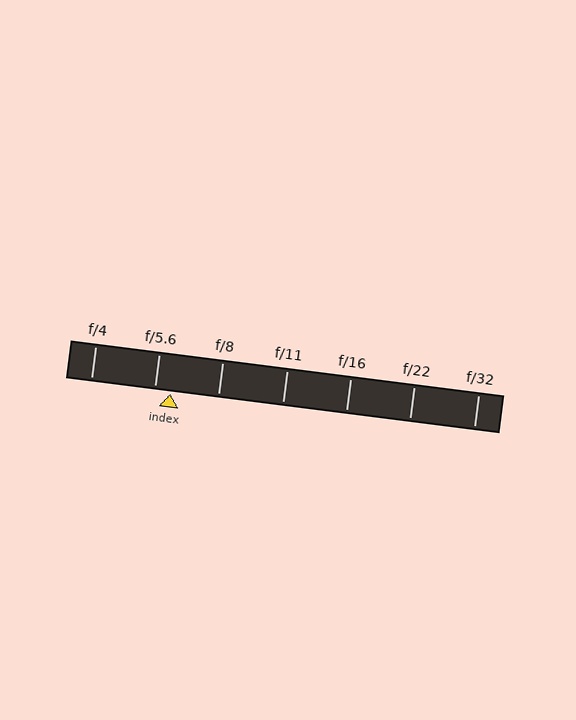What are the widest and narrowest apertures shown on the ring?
The widest aperture shown is f/4 and the narrowest is f/32.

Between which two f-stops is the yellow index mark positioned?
The index mark is between f/5.6 and f/8.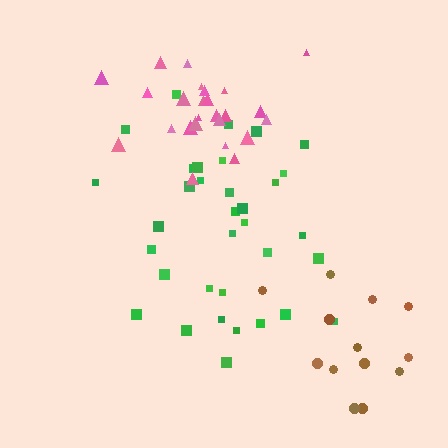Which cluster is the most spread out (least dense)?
Brown.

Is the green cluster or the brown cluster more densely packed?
Green.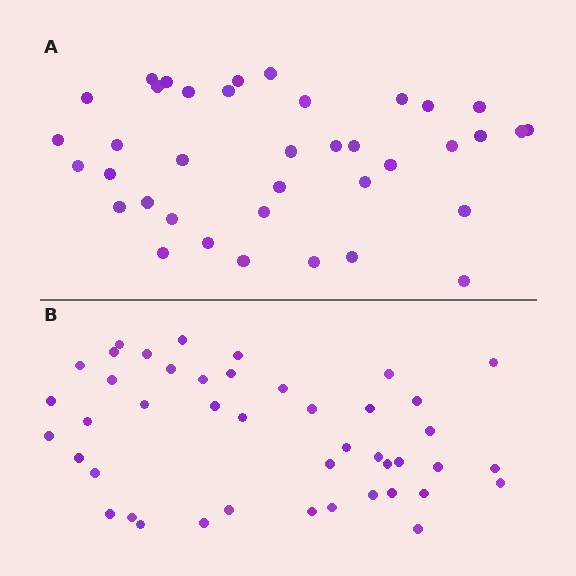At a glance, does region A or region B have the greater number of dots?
Region B (the bottom region) has more dots.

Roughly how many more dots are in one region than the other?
Region B has about 6 more dots than region A.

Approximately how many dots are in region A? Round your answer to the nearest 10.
About 40 dots. (The exact count is 38, which rounds to 40.)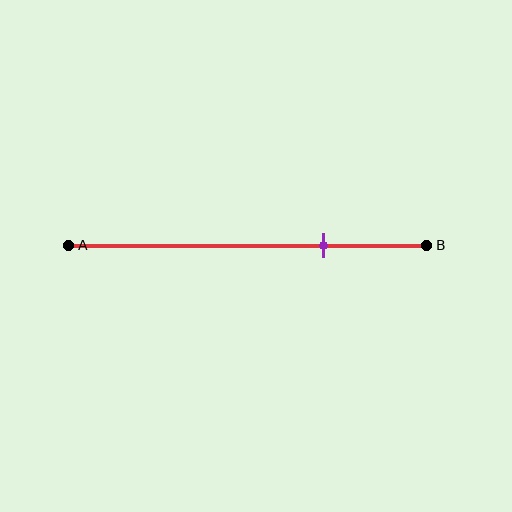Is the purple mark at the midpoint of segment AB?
No, the mark is at about 70% from A, not at the 50% midpoint.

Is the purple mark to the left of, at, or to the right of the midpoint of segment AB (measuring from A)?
The purple mark is to the right of the midpoint of segment AB.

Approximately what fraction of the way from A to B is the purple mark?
The purple mark is approximately 70% of the way from A to B.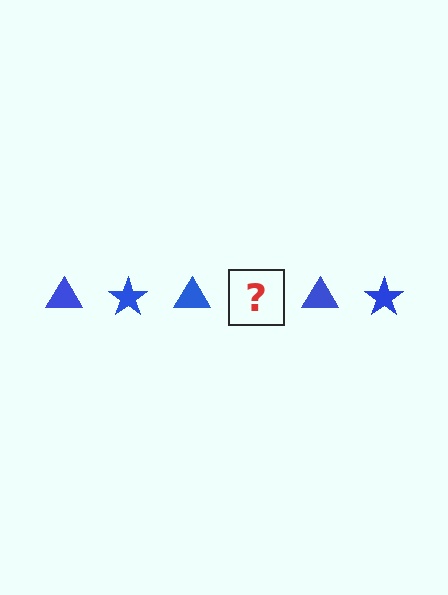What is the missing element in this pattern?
The missing element is a blue star.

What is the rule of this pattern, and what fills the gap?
The rule is that the pattern cycles through triangle, star shapes in blue. The gap should be filled with a blue star.